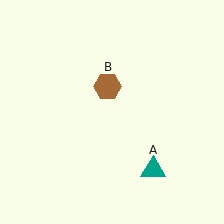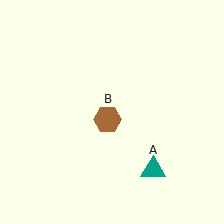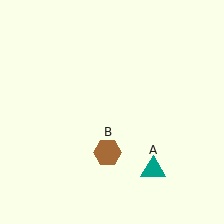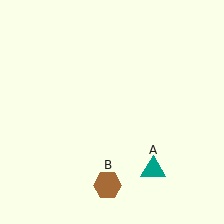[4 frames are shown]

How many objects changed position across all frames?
1 object changed position: brown hexagon (object B).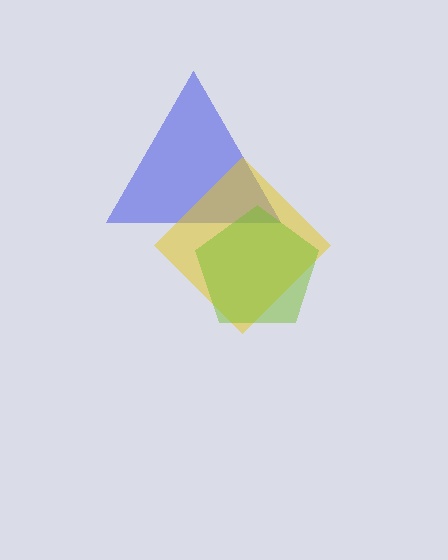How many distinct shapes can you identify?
There are 3 distinct shapes: a blue triangle, a yellow diamond, a lime pentagon.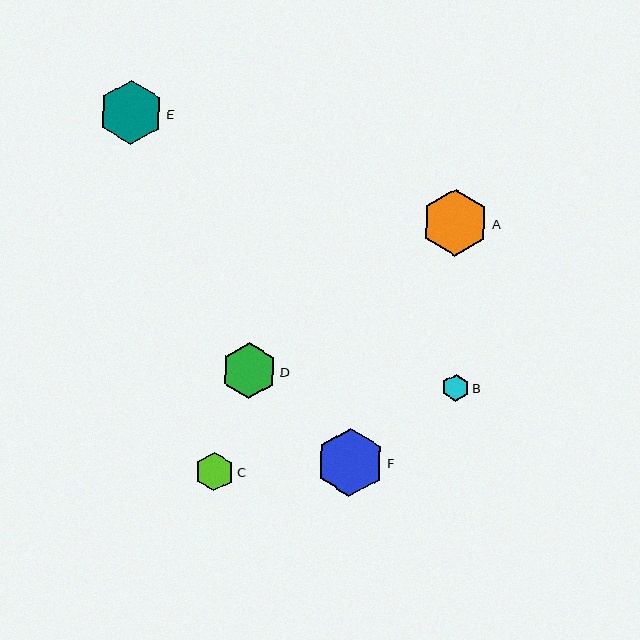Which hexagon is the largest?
Hexagon F is the largest with a size of approximately 68 pixels.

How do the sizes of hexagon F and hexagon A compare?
Hexagon F and hexagon A are approximately the same size.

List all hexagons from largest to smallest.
From largest to smallest: F, A, E, D, C, B.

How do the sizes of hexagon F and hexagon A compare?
Hexagon F and hexagon A are approximately the same size.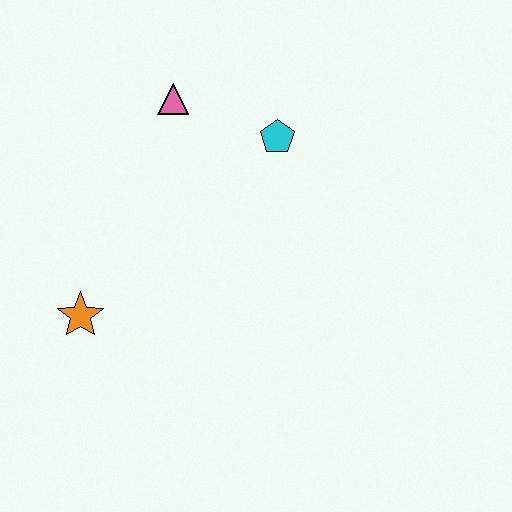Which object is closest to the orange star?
The pink triangle is closest to the orange star.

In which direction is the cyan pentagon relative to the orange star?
The cyan pentagon is to the right of the orange star.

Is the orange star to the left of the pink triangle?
Yes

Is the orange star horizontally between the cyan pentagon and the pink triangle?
No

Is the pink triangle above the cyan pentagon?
Yes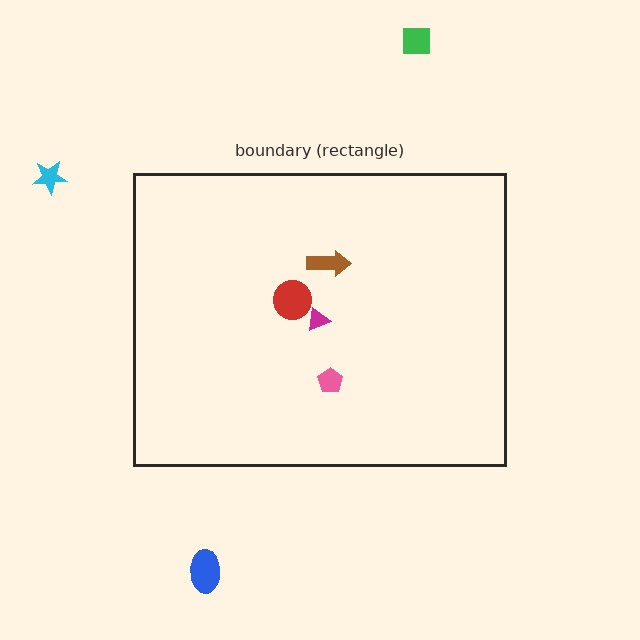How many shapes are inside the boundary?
4 inside, 3 outside.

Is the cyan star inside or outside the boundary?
Outside.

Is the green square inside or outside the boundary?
Outside.